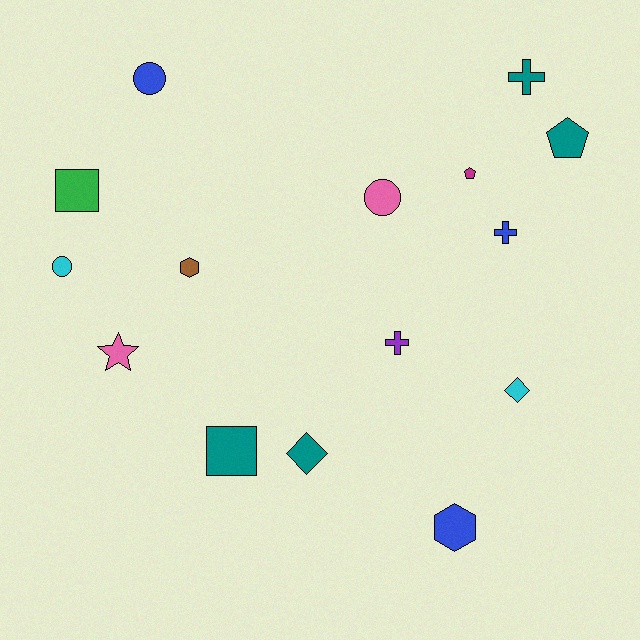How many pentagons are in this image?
There are 2 pentagons.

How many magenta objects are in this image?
There is 1 magenta object.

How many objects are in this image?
There are 15 objects.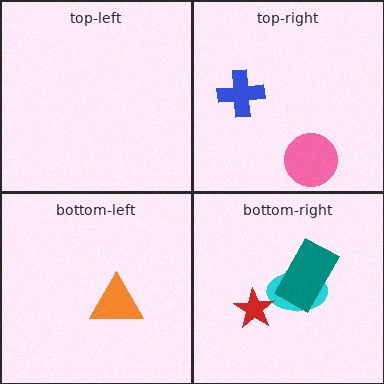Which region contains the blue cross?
The top-right region.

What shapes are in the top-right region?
The pink circle, the blue cross.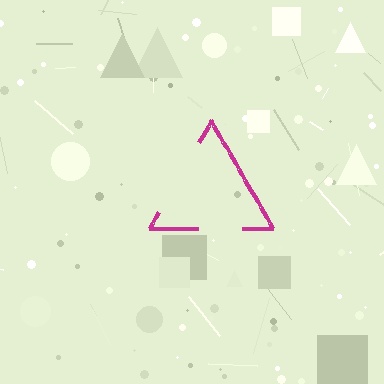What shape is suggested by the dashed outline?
The dashed outline suggests a triangle.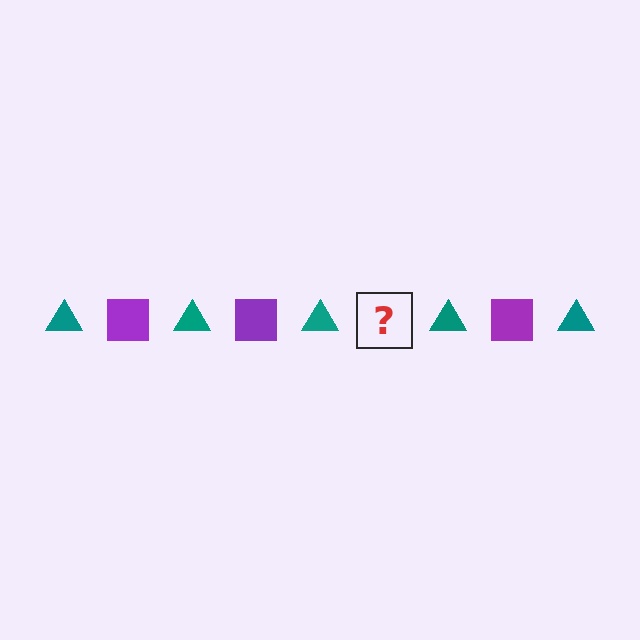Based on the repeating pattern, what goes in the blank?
The blank should be a purple square.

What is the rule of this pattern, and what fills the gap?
The rule is that the pattern alternates between teal triangle and purple square. The gap should be filled with a purple square.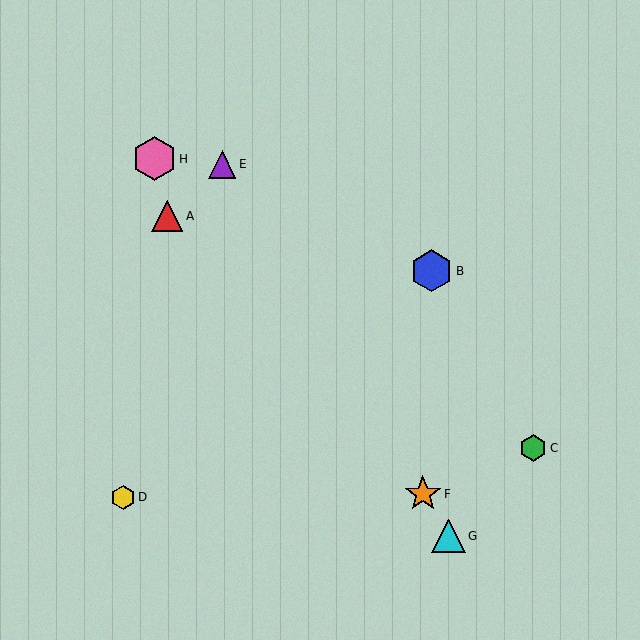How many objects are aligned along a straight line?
3 objects (E, F, G) are aligned along a straight line.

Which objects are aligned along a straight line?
Objects E, F, G are aligned along a straight line.